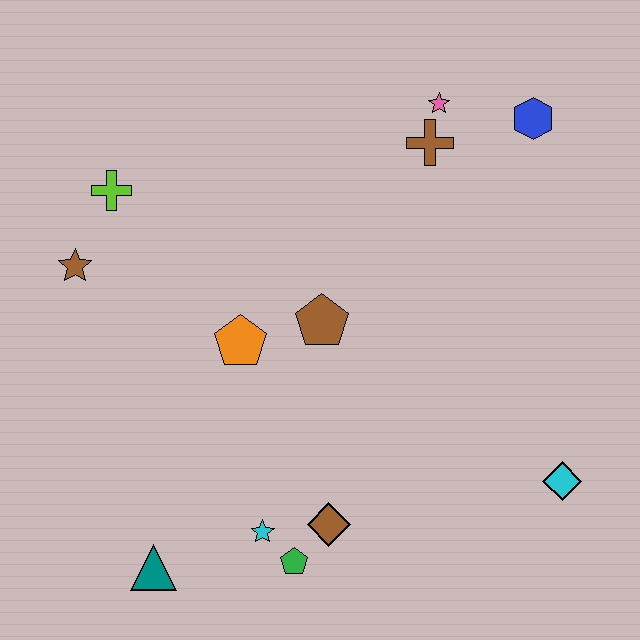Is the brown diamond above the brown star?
No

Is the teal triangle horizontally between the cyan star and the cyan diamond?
No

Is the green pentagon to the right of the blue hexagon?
No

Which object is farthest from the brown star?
The cyan diamond is farthest from the brown star.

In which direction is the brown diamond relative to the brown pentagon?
The brown diamond is below the brown pentagon.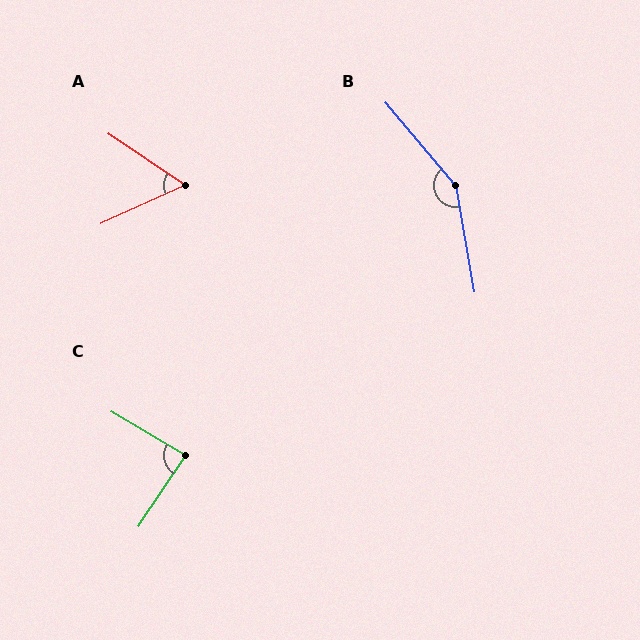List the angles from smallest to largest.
A (59°), C (87°), B (150°).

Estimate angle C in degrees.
Approximately 87 degrees.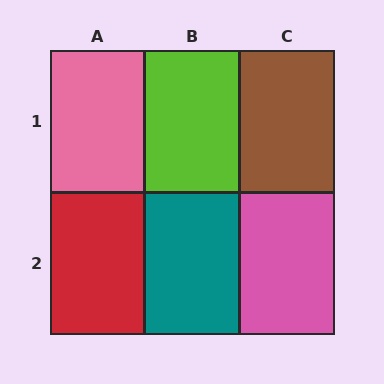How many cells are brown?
1 cell is brown.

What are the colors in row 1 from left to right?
Pink, lime, brown.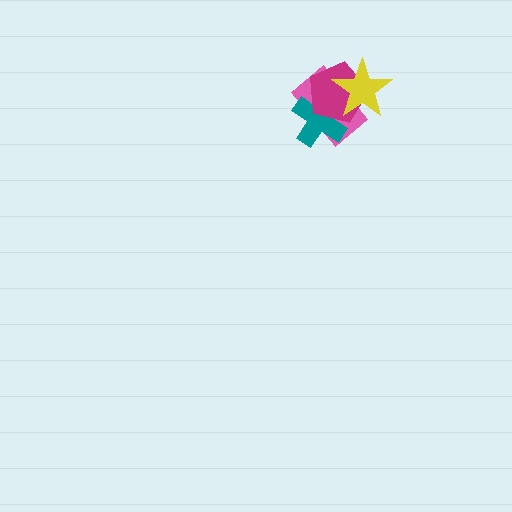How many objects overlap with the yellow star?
3 objects overlap with the yellow star.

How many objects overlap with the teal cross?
3 objects overlap with the teal cross.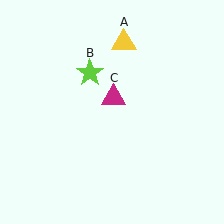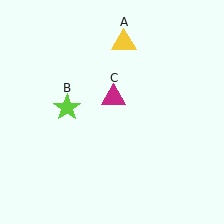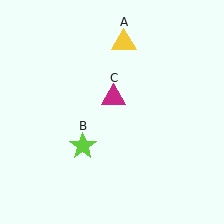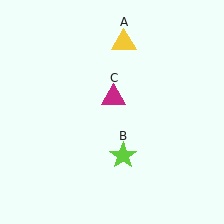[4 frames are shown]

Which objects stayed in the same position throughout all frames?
Yellow triangle (object A) and magenta triangle (object C) remained stationary.